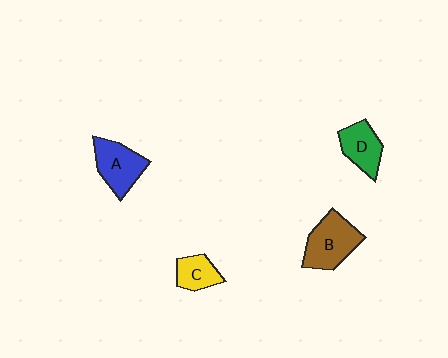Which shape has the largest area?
Shape B (brown).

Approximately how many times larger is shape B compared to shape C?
Approximately 1.8 times.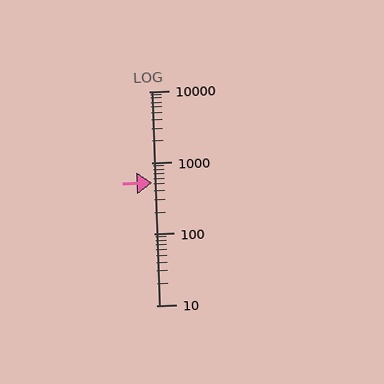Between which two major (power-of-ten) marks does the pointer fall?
The pointer is between 100 and 1000.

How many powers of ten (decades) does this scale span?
The scale spans 3 decades, from 10 to 10000.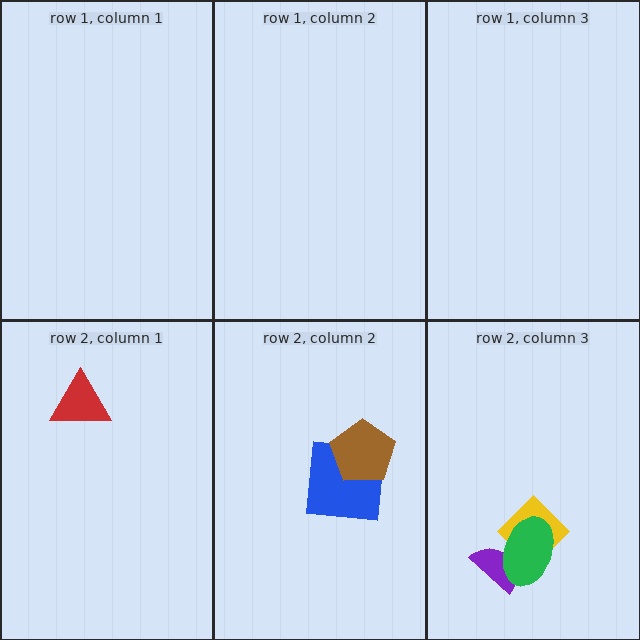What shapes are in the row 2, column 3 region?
The yellow diamond, the purple semicircle, the green ellipse.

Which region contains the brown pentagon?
The row 2, column 2 region.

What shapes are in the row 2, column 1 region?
The red triangle.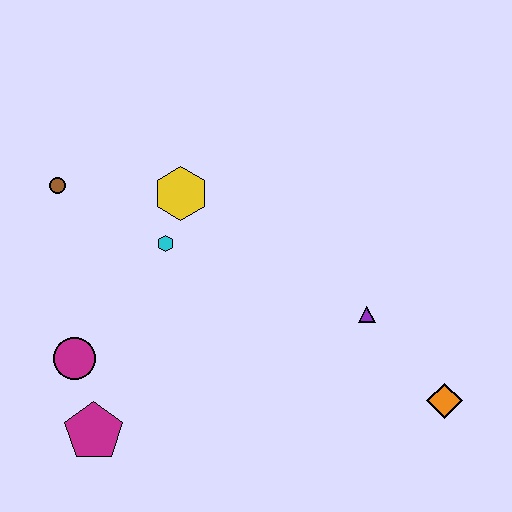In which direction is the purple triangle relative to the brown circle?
The purple triangle is to the right of the brown circle.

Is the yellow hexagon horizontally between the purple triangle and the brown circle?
Yes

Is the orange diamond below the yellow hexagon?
Yes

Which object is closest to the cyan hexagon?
The yellow hexagon is closest to the cyan hexagon.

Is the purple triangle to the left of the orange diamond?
Yes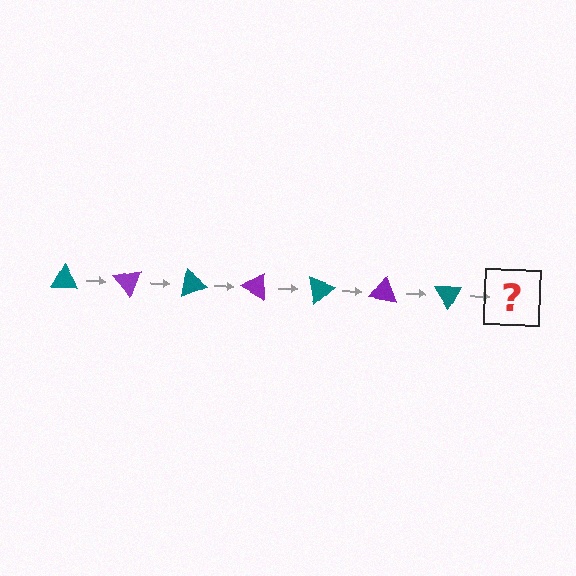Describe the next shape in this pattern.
It should be a purple triangle, rotated 350 degrees from the start.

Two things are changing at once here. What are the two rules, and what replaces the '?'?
The two rules are that it rotates 50 degrees each step and the color cycles through teal and purple. The '?' should be a purple triangle, rotated 350 degrees from the start.